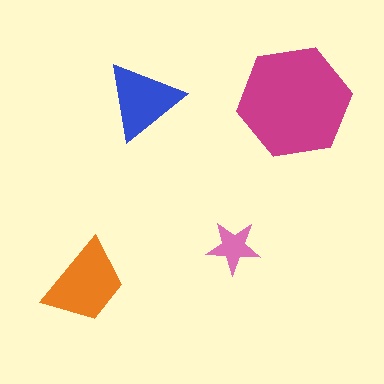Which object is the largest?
The magenta hexagon.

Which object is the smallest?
The pink star.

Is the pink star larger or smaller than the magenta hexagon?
Smaller.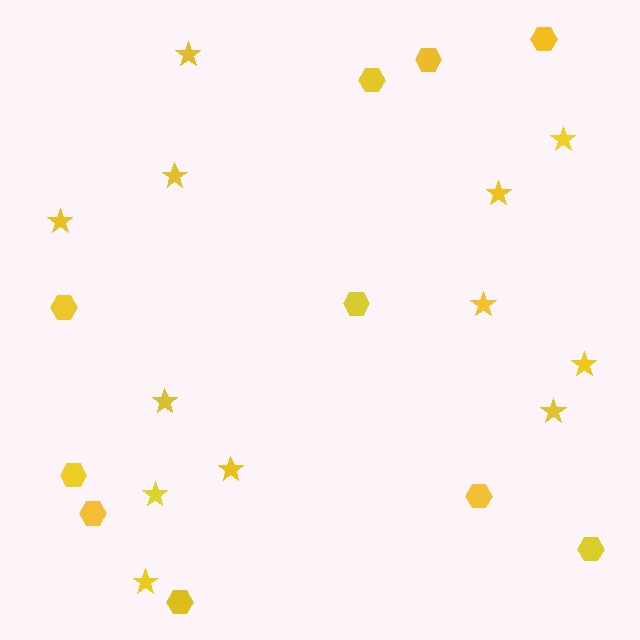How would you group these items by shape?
There are 2 groups: one group of hexagons (10) and one group of stars (12).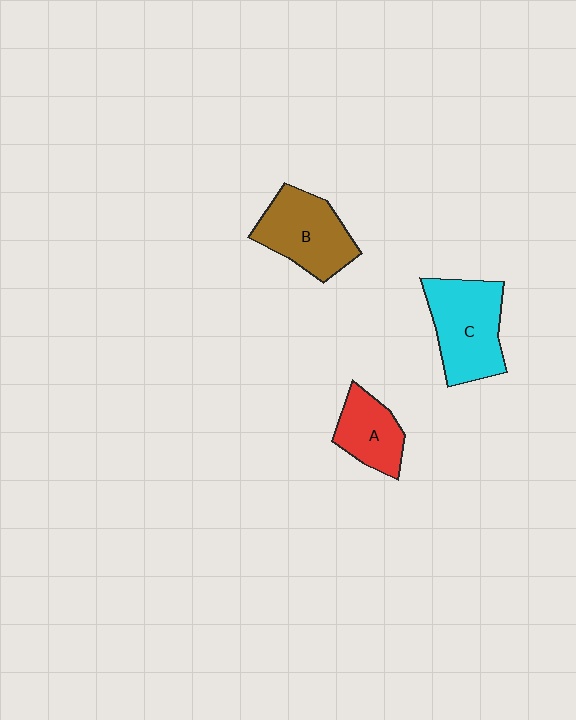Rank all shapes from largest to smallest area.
From largest to smallest: C (cyan), B (brown), A (red).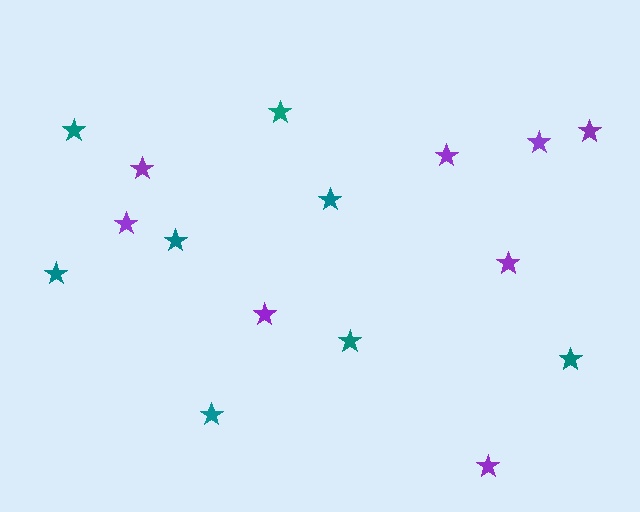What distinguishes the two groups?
There are 2 groups: one group of teal stars (8) and one group of purple stars (8).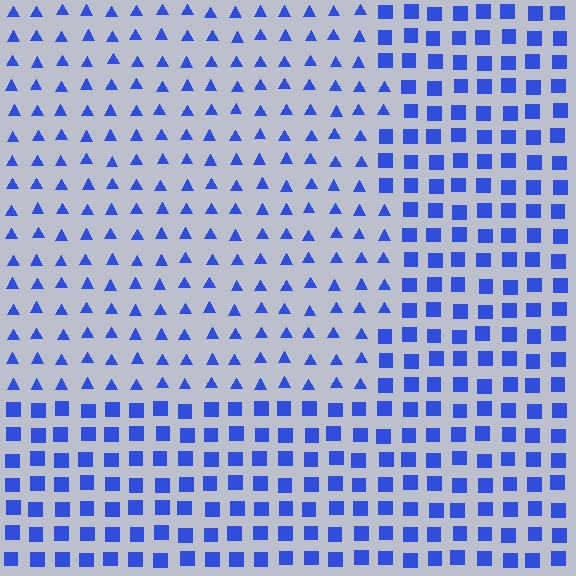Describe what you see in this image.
The image is filled with small blue elements arranged in a uniform grid. A rectangle-shaped region contains triangles, while the surrounding area contains squares. The boundary is defined purely by the change in element shape.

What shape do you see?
I see a rectangle.